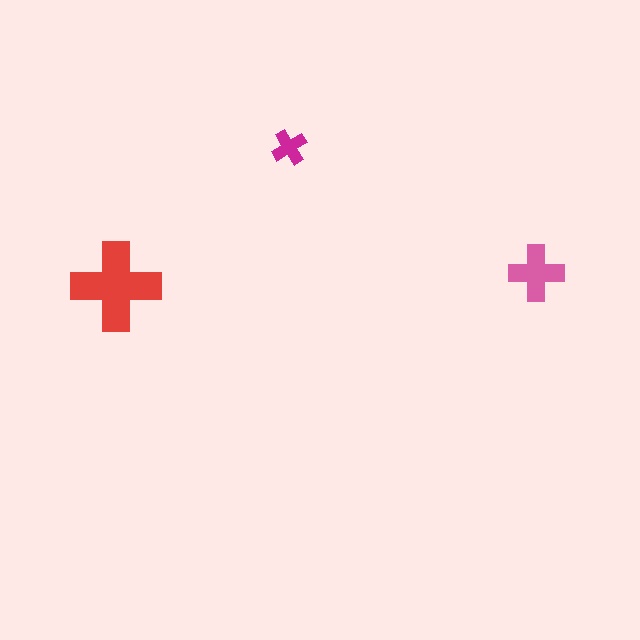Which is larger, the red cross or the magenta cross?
The red one.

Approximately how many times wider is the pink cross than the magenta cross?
About 1.5 times wider.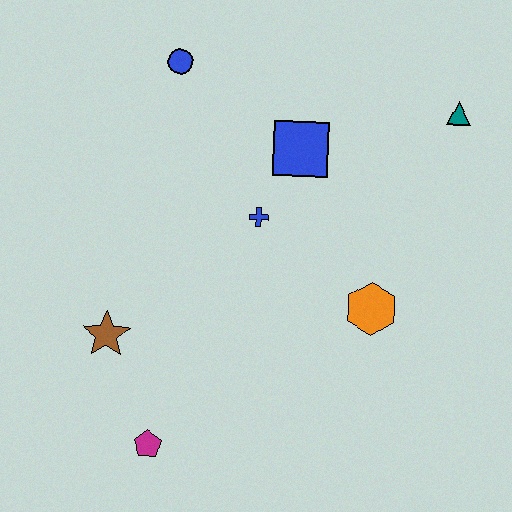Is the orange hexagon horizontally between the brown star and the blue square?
No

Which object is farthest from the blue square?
The magenta pentagon is farthest from the blue square.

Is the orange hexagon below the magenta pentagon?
No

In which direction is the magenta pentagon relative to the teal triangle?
The magenta pentagon is below the teal triangle.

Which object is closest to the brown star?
The magenta pentagon is closest to the brown star.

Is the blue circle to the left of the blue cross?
Yes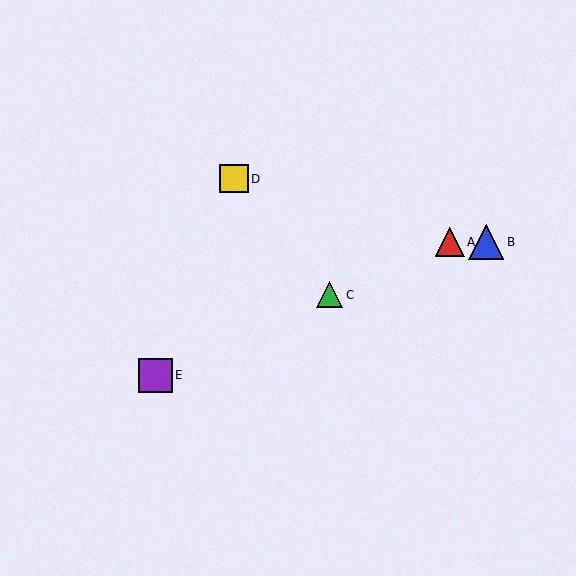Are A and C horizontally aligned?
No, A is at y≈242 and C is at y≈295.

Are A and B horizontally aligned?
Yes, both are at y≈242.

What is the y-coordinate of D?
Object D is at y≈179.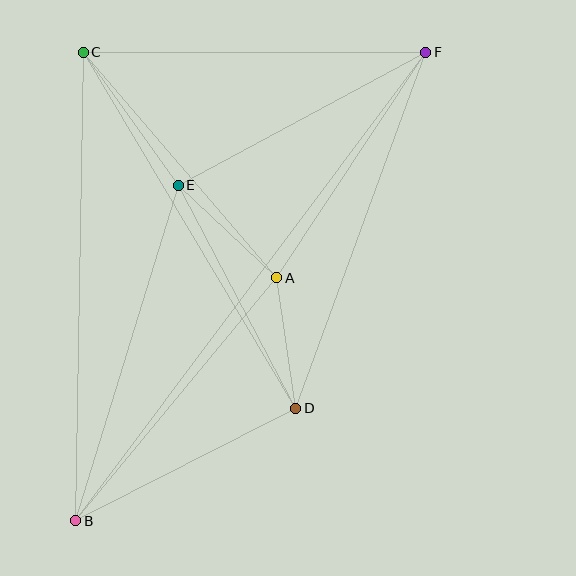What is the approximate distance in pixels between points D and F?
The distance between D and F is approximately 379 pixels.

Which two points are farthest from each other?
Points B and F are farthest from each other.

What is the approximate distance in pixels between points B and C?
The distance between B and C is approximately 468 pixels.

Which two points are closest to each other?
Points A and D are closest to each other.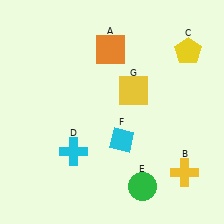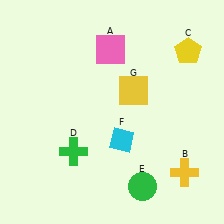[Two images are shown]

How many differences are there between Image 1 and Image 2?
There are 2 differences between the two images.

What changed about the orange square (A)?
In Image 1, A is orange. In Image 2, it changed to pink.